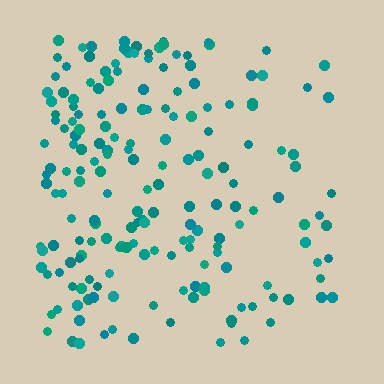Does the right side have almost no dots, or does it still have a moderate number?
Still a moderate number, just noticeably fewer than the left.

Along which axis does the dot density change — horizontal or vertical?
Horizontal.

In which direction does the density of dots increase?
From right to left, with the left side densest.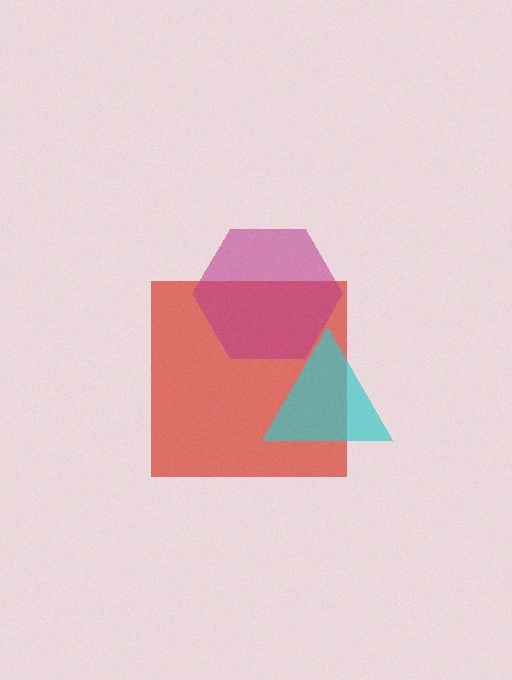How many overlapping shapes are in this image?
There are 3 overlapping shapes in the image.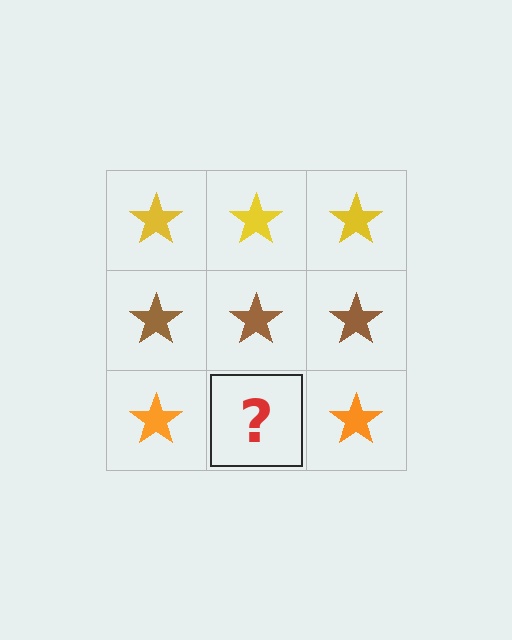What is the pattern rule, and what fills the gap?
The rule is that each row has a consistent color. The gap should be filled with an orange star.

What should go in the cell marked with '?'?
The missing cell should contain an orange star.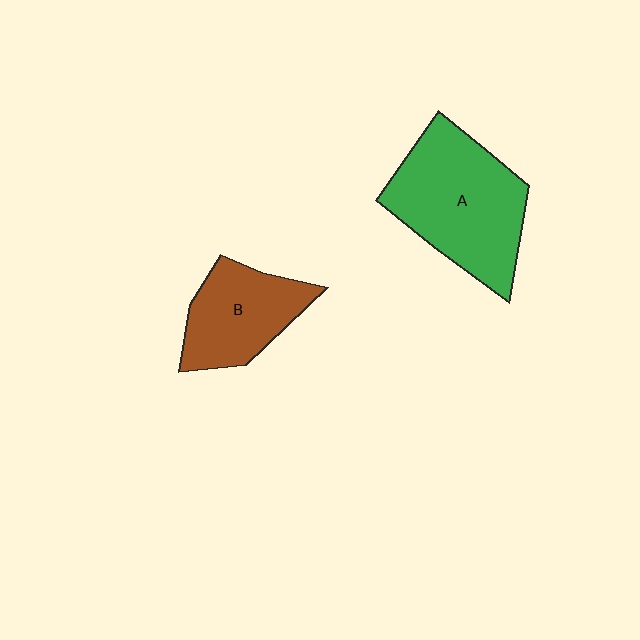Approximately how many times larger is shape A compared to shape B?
Approximately 1.6 times.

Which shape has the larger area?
Shape A (green).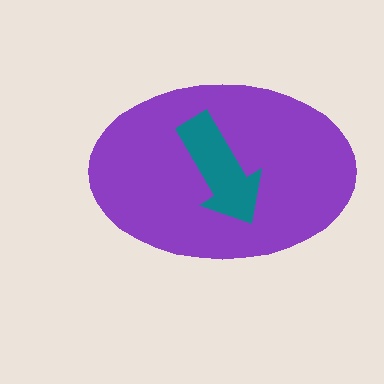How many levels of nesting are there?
2.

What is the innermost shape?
The teal arrow.